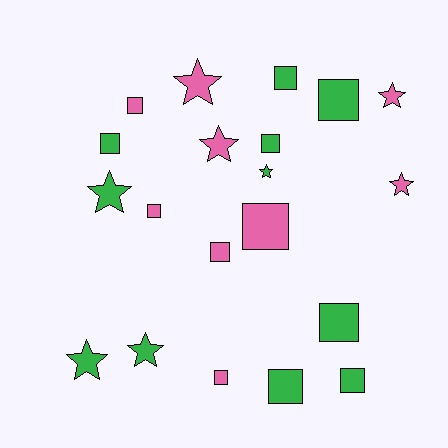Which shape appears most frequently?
Square, with 12 objects.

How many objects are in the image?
There are 20 objects.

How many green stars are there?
There are 4 green stars.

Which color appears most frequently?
Green, with 11 objects.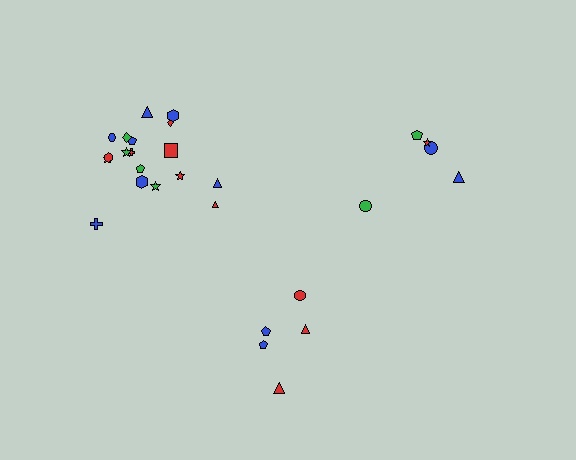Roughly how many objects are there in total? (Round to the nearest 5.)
Roughly 30 objects in total.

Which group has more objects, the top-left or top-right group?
The top-left group.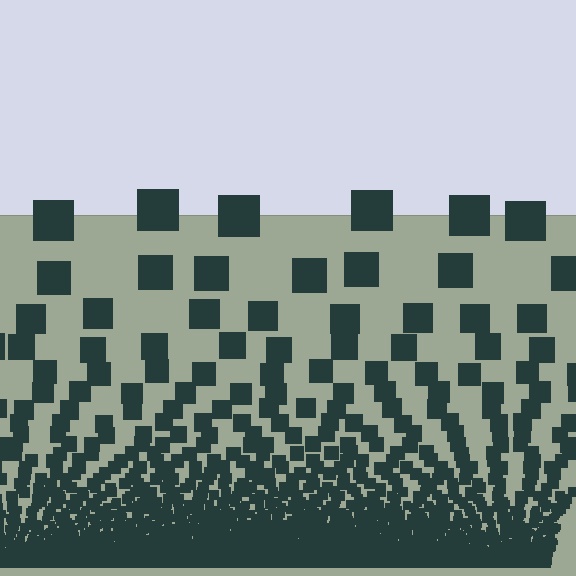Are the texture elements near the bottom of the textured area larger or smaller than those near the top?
Smaller. The gradient is inverted — elements near the bottom are smaller and denser.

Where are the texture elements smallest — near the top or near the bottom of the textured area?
Near the bottom.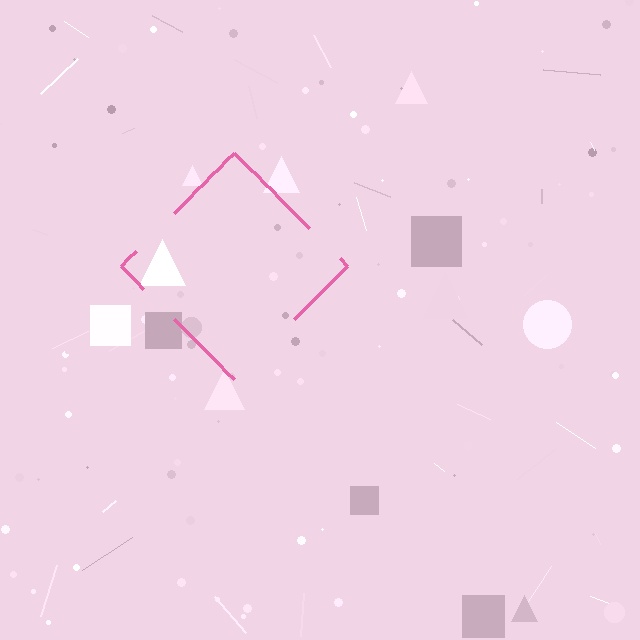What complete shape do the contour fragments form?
The contour fragments form a diamond.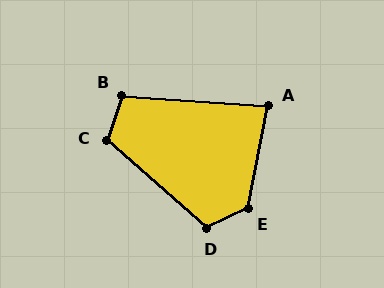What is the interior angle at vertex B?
Approximately 104 degrees (obtuse).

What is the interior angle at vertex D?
Approximately 113 degrees (obtuse).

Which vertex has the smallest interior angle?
A, at approximately 83 degrees.